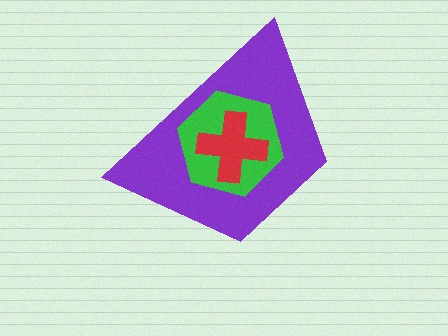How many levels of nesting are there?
3.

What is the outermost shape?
The purple trapezoid.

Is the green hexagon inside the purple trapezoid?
Yes.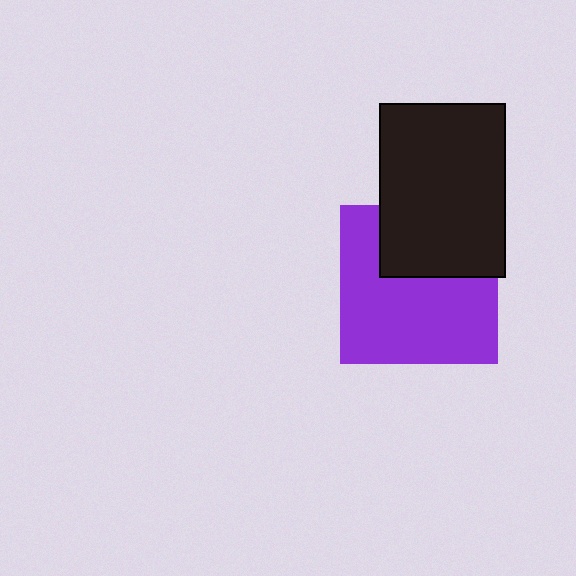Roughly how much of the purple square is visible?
Most of it is visible (roughly 66%).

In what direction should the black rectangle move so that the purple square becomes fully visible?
The black rectangle should move up. That is the shortest direction to clear the overlap and leave the purple square fully visible.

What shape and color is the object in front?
The object in front is a black rectangle.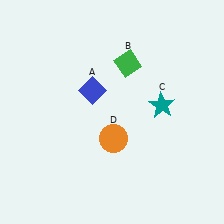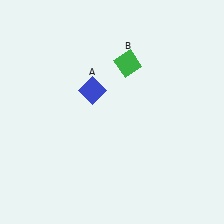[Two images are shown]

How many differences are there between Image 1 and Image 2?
There are 2 differences between the two images.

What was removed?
The orange circle (D), the teal star (C) were removed in Image 2.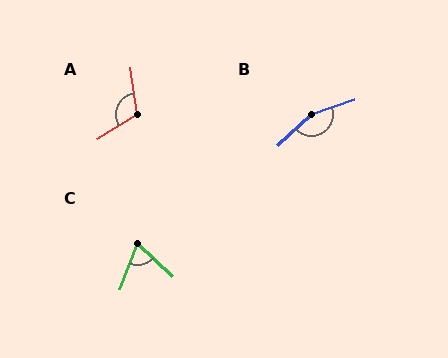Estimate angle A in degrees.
Approximately 115 degrees.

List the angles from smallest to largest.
C (68°), A (115°), B (156°).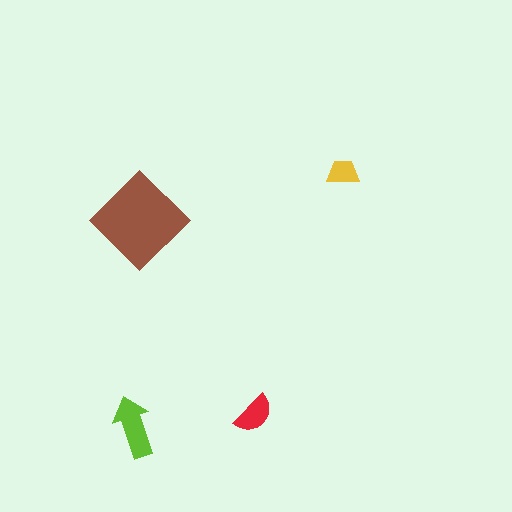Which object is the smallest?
The yellow trapezoid.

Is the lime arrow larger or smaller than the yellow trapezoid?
Larger.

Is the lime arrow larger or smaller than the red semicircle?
Larger.